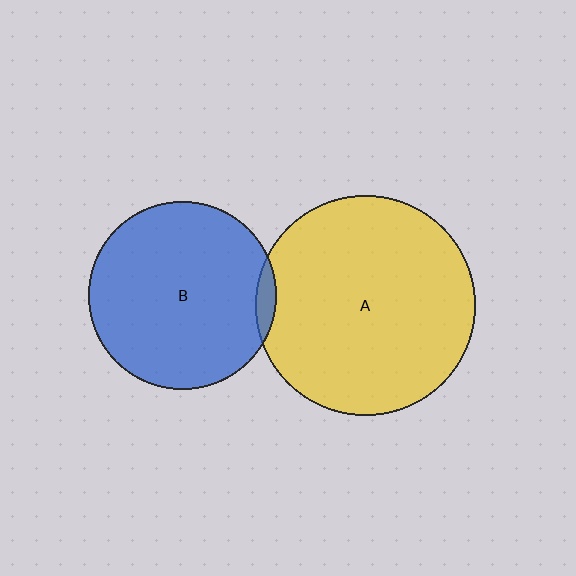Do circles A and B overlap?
Yes.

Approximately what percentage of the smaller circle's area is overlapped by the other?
Approximately 5%.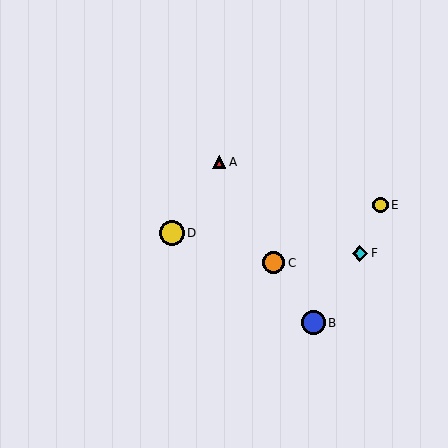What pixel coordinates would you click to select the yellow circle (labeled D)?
Click at (172, 233) to select the yellow circle D.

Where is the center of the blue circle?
The center of the blue circle is at (313, 323).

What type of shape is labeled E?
Shape E is a yellow circle.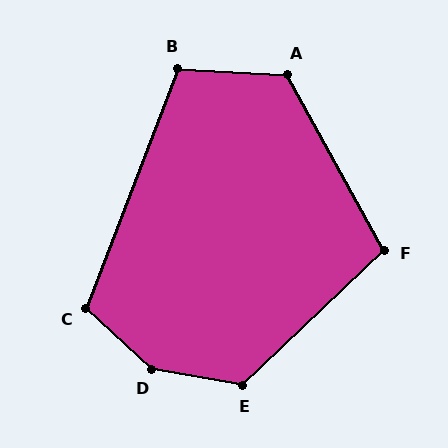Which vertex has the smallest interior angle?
F, at approximately 105 degrees.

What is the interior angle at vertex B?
Approximately 108 degrees (obtuse).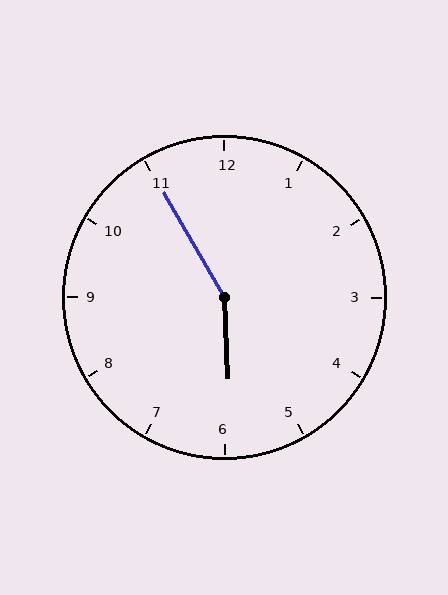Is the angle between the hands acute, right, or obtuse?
It is obtuse.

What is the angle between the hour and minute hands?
Approximately 152 degrees.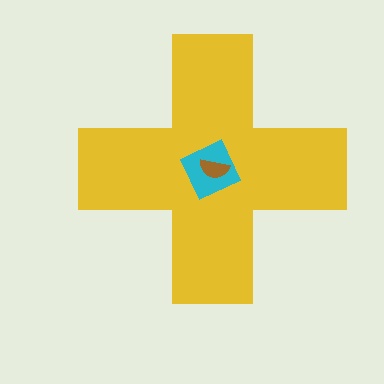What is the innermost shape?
The brown semicircle.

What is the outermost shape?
The yellow cross.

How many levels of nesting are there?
3.